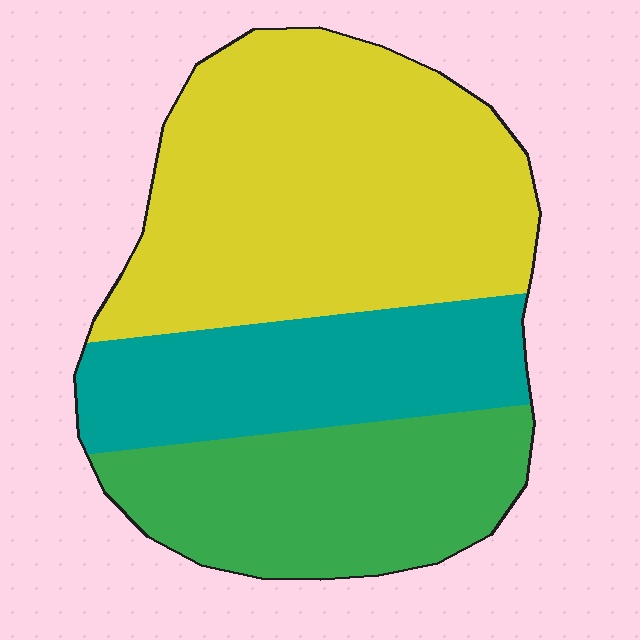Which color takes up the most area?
Yellow, at roughly 50%.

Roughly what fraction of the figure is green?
Green takes up about one quarter (1/4) of the figure.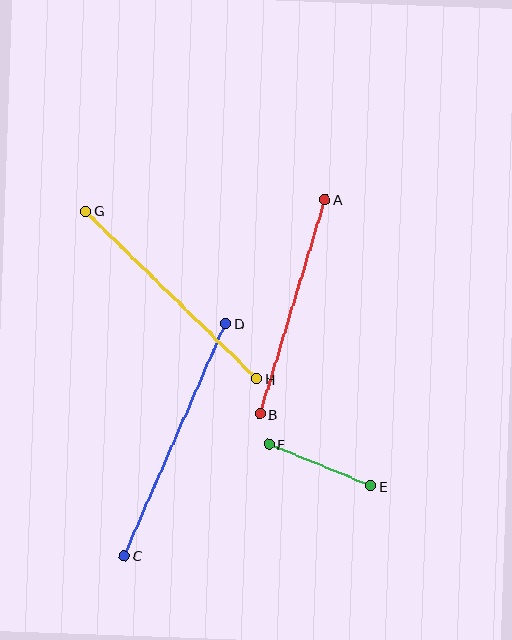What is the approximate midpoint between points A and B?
The midpoint is at approximately (293, 307) pixels.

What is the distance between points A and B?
The distance is approximately 224 pixels.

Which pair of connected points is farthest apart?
Points C and D are farthest apart.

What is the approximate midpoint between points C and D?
The midpoint is at approximately (175, 440) pixels.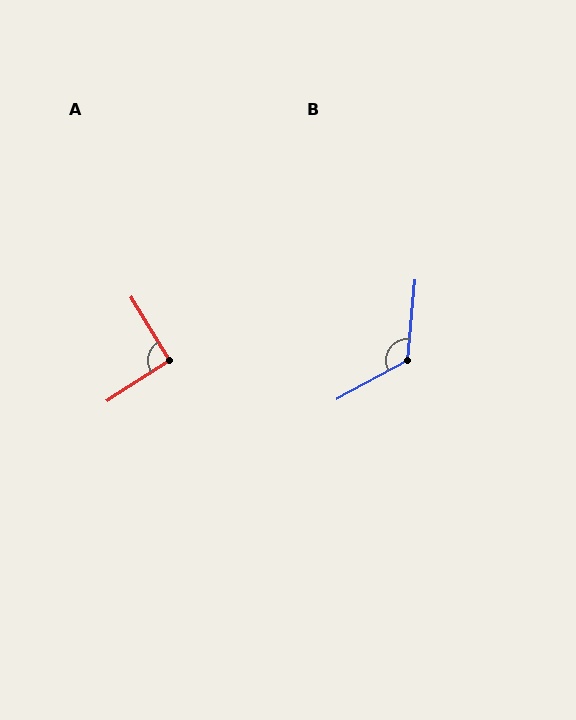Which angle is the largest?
B, at approximately 124 degrees.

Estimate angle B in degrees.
Approximately 124 degrees.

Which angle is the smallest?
A, at approximately 92 degrees.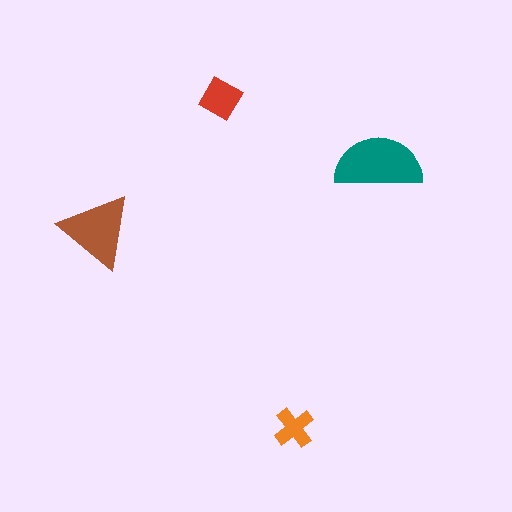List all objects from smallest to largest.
The orange cross, the red diamond, the brown triangle, the teal semicircle.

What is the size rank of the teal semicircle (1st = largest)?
1st.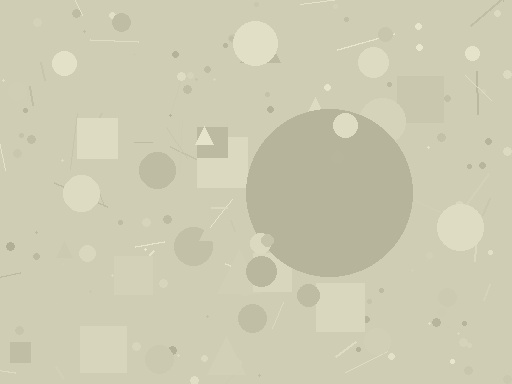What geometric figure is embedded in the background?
A circle is embedded in the background.